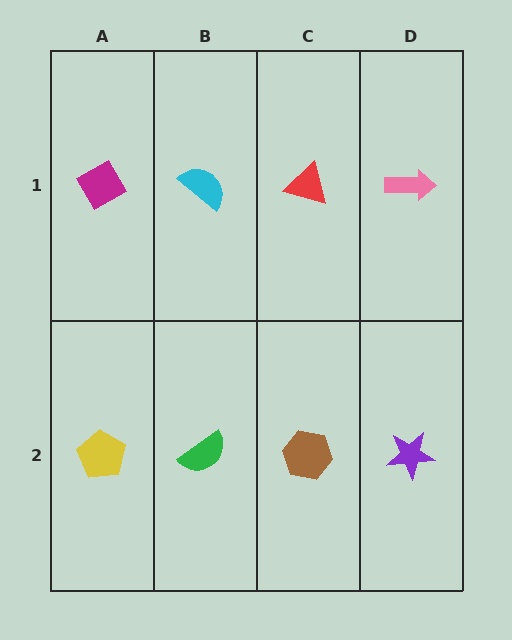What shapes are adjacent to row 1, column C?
A brown hexagon (row 2, column C), a cyan semicircle (row 1, column B), a pink arrow (row 1, column D).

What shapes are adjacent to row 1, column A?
A yellow pentagon (row 2, column A), a cyan semicircle (row 1, column B).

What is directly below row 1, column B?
A green semicircle.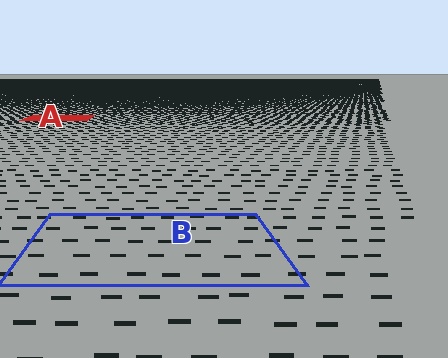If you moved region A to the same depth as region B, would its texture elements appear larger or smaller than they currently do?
They would appear larger. At a closer depth, the same texture elements are projected at a bigger on-screen size.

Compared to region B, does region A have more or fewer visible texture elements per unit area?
Region A has more texture elements per unit area — they are packed more densely because it is farther away.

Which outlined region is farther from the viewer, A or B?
Region A is farther from the viewer — the texture elements inside it appear smaller and more densely packed.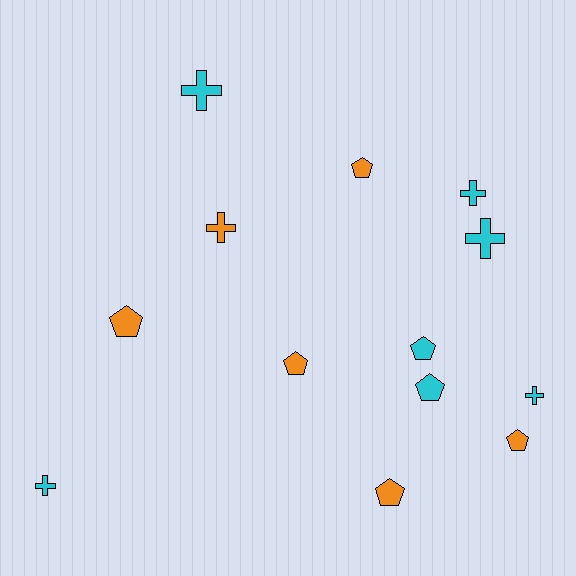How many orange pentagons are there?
There are 5 orange pentagons.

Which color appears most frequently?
Cyan, with 7 objects.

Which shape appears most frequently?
Pentagon, with 7 objects.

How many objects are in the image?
There are 13 objects.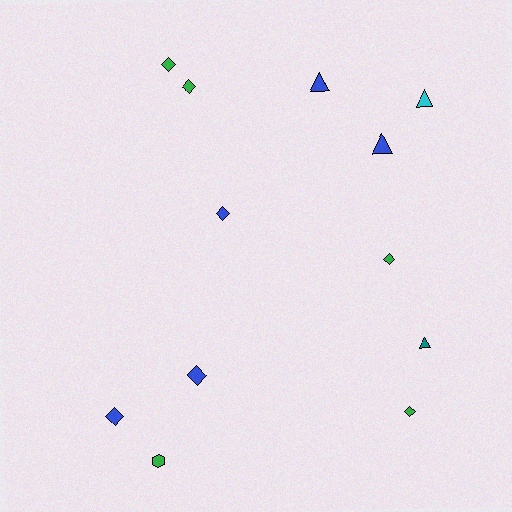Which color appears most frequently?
Green, with 5 objects.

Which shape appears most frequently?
Diamond, with 7 objects.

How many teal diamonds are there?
There are no teal diamonds.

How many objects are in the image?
There are 12 objects.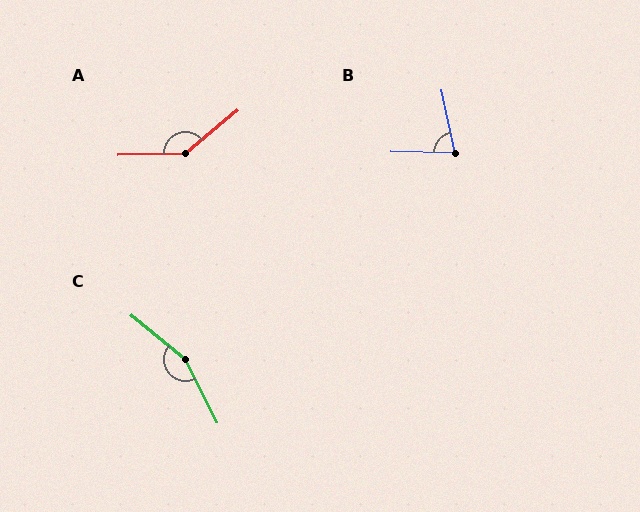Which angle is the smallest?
B, at approximately 77 degrees.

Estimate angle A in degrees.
Approximately 141 degrees.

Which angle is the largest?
C, at approximately 156 degrees.